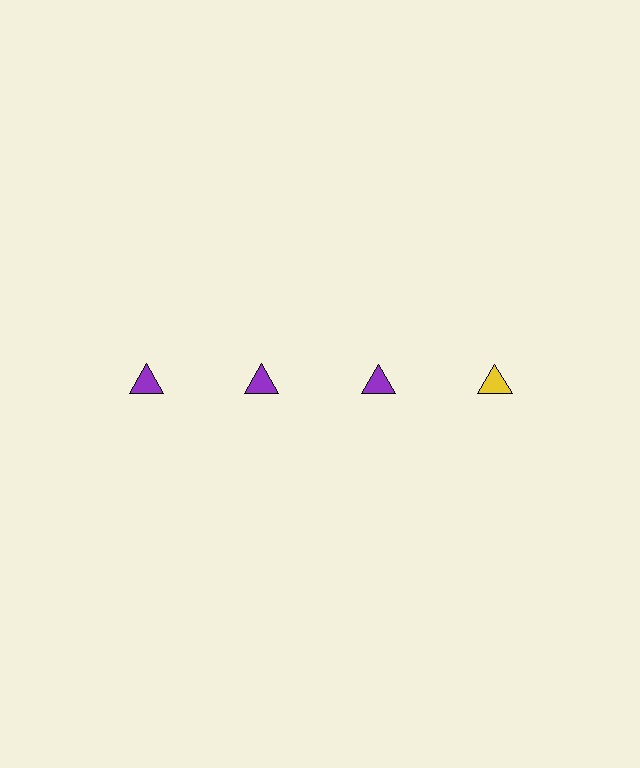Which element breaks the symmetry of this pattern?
The yellow triangle in the top row, second from right column breaks the symmetry. All other shapes are purple triangles.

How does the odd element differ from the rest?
It has a different color: yellow instead of purple.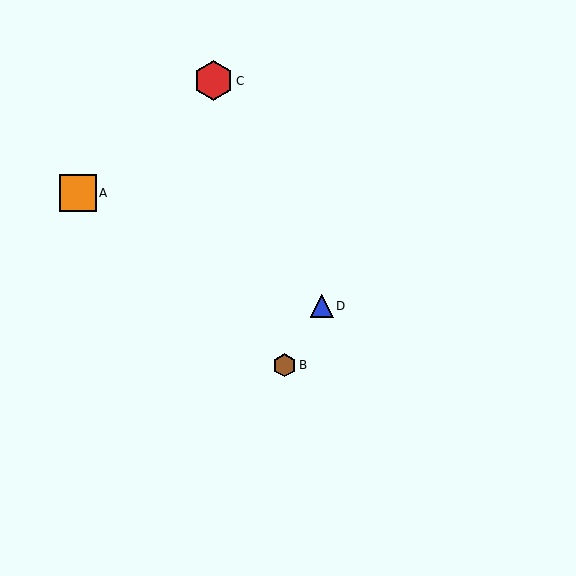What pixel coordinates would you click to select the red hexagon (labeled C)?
Click at (213, 81) to select the red hexagon C.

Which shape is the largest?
The red hexagon (labeled C) is the largest.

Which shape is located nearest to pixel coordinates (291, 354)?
The brown hexagon (labeled B) at (285, 365) is nearest to that location.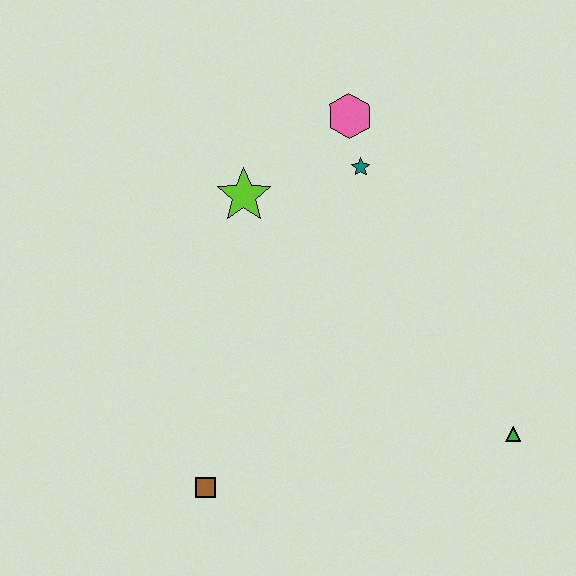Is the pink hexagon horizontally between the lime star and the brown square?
No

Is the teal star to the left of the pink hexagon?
No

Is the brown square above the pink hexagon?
No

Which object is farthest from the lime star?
The green triangle is farthest from the lime star.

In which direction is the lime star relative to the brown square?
The lime star is above the brown square.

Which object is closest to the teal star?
The pink hexagon is closest to the teal star.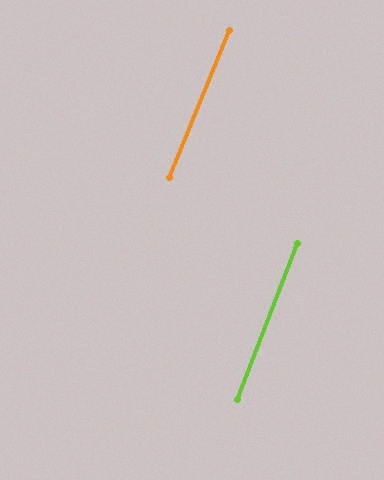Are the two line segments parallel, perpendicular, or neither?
Parallel — their directions differ by only 1.5°.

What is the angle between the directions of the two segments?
Approximately 1 degree.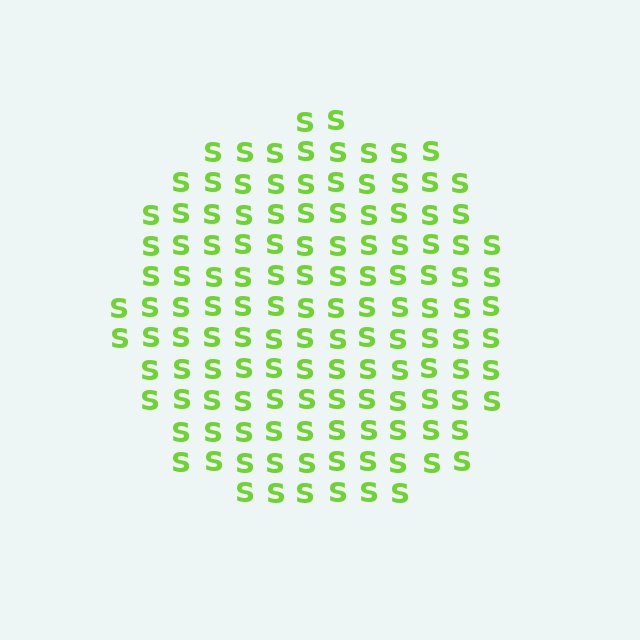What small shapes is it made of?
It is made of small letter S's.